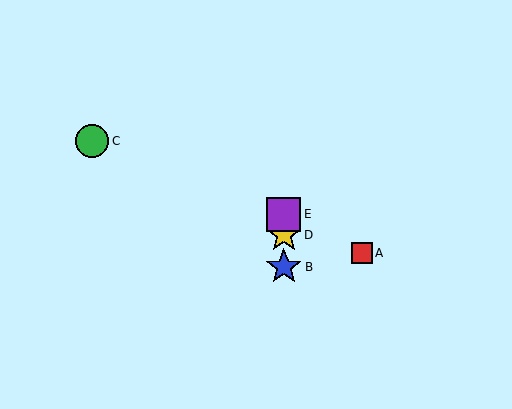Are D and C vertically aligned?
No, D is at x≈284 and C is at x≈92.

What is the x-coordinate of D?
Object D is at x≈284.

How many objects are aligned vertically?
3 objects (B, D, E) are aligned vertically.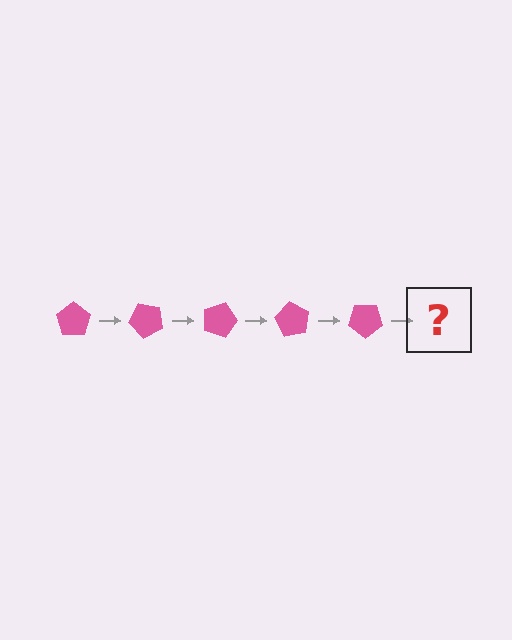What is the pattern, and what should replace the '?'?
The pattern is that the pentagon rotates 45 degrees each step. The '?' should be a pink pentagon rotated 225 degrees.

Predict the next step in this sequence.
The next step is a pink pentagon rotated 225 degrees.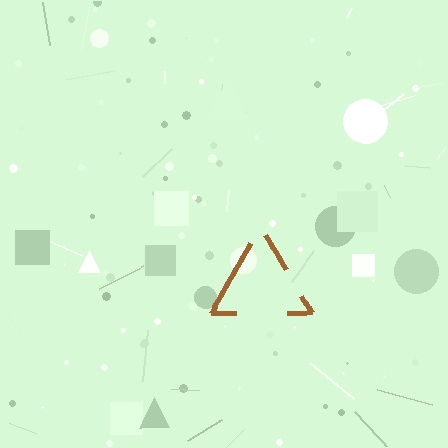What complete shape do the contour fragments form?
The contour fragments form a triangle.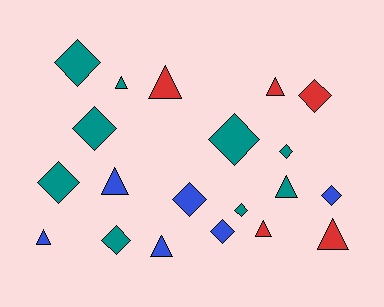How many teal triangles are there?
There are 2 teal triangles.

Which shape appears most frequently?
Diamond, with 11 objects.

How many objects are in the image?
There are 20 objects.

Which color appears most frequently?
Teal, with 9 objects.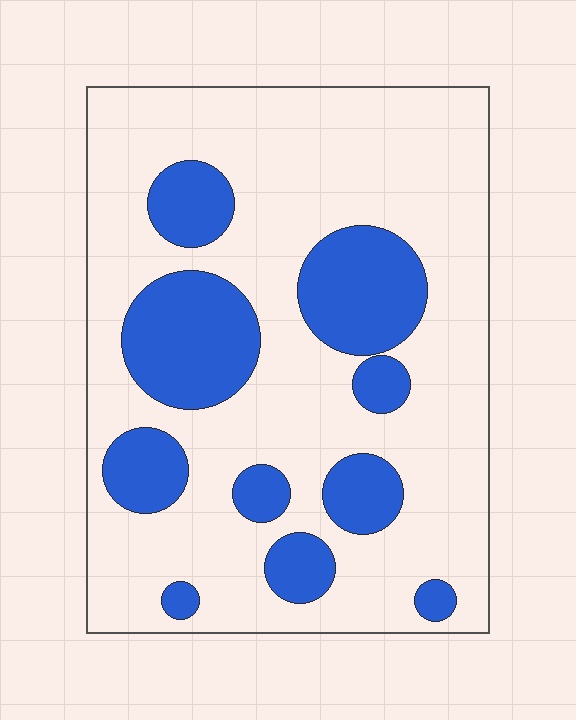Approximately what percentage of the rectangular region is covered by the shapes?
Approximately 25%.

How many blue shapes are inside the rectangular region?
10.